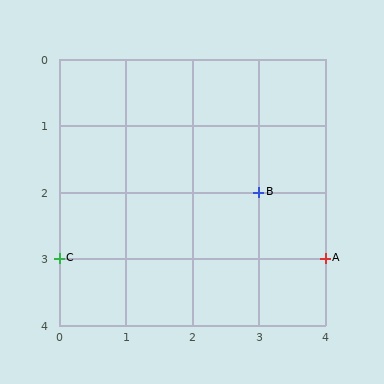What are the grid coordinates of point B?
Point B is at grid coordinates (3, 2).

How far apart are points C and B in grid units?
Points C and B are 3 columns and 1 row apart (about 3.2 grid units diagonally).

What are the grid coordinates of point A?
Point A is at grid coordinates (4, 3).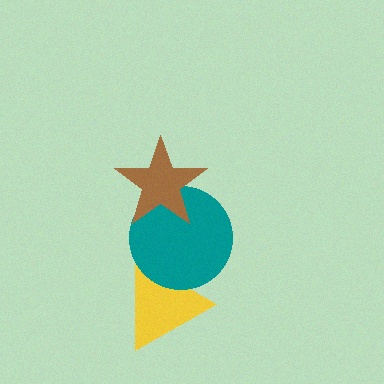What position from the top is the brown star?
The brown star is 1st from the top.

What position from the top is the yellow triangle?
The yellow triangle is 3rd from the top.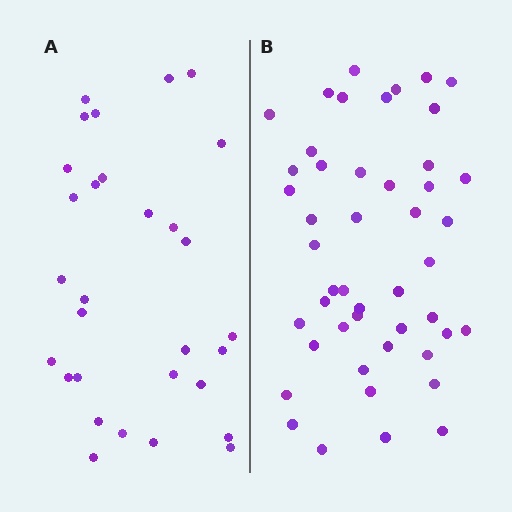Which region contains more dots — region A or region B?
Region B (the right region) has more dots.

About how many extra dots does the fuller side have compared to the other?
Region B has approximately 15 more dots than region A.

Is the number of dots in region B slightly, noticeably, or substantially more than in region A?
Region B has substantially more. The ratio is roughly 1.6 to 1.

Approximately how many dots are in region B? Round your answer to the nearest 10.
About 50 dots. (The exact count is 47, which rounds to 50.)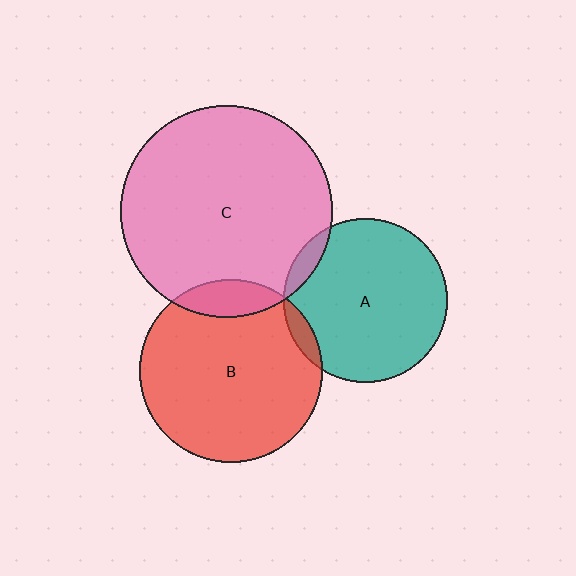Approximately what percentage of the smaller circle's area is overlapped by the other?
Approximately 5%.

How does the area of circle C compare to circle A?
Approximately 1.7 times.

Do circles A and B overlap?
Yes.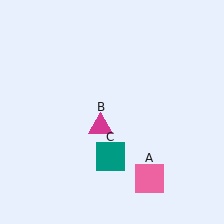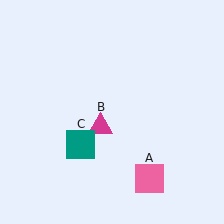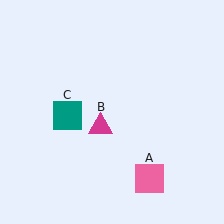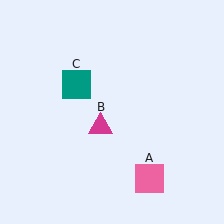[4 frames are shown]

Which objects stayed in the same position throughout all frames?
Pink square (object A) and magenta triangle (object B) remained stationary.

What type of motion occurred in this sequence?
The teal square (object C) rotated clockwise around the center of the scene.